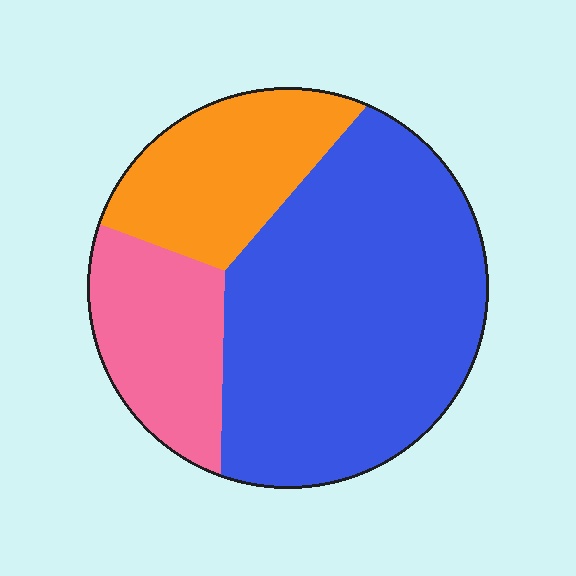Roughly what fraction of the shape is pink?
Pink covers about 20% of the shape.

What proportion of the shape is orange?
Orange covers 22% of the shape.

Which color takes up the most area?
Blue, at roughly 60%.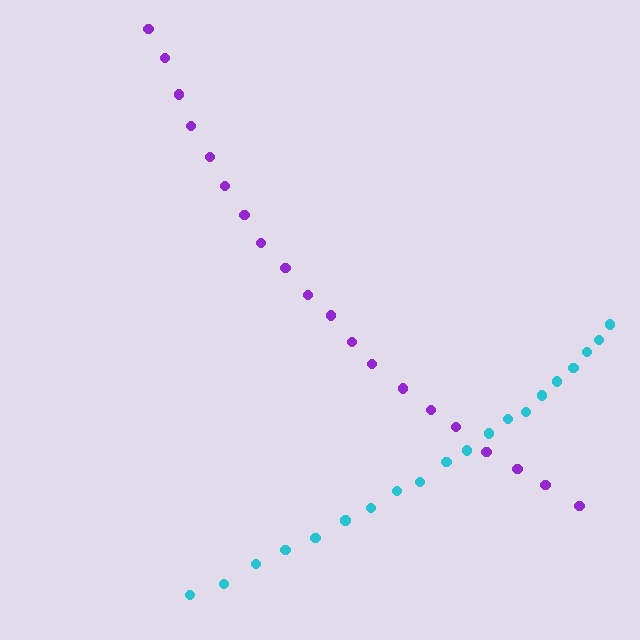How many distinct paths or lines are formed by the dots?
There are 2 distinct paths.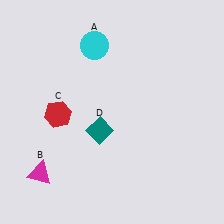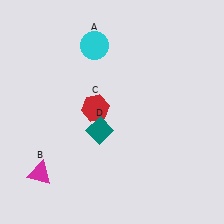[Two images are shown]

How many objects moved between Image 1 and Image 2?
1 object moved between the two images.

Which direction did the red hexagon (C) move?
The red hexagon (C) moved right.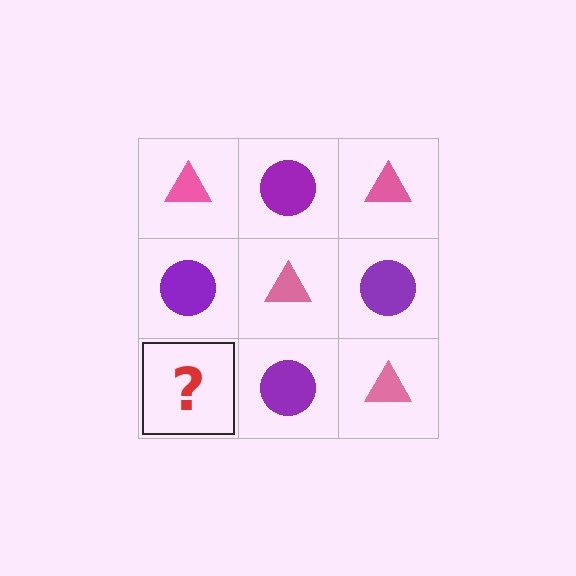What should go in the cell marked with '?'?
The missing cell should contain a pink triangle.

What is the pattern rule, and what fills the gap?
The rule is that it alternates pink triangle and purple circle in a checkerboard pattern. The gap should be filled with a pink triangle.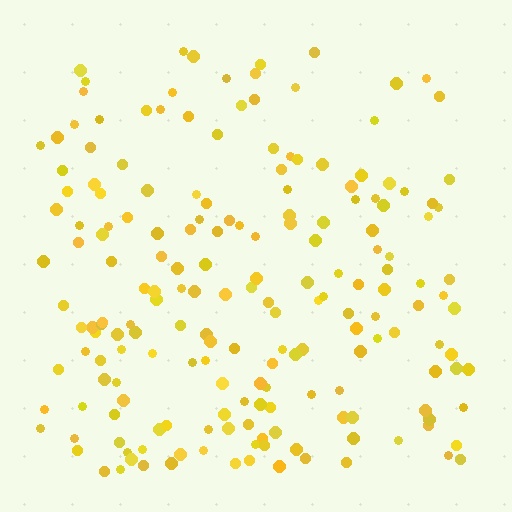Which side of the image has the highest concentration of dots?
The bottom.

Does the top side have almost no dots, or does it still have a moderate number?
Still a moderate number, just noticeably fewer than the bottom.